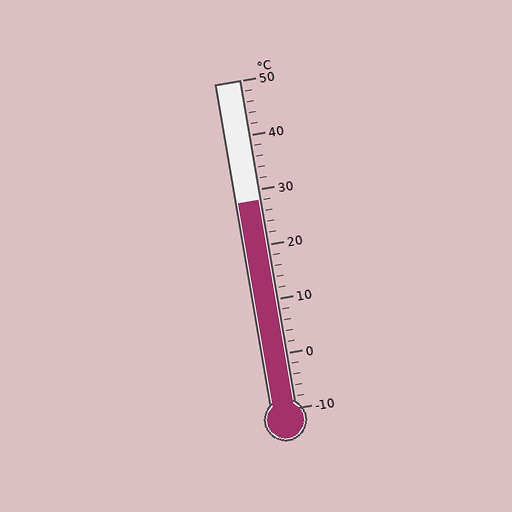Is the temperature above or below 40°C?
The temperature is below 40°C.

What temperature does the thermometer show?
The thermometer shows approximately 28°C.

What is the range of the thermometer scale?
The thermometer scale ranges from -10°C to 50°C.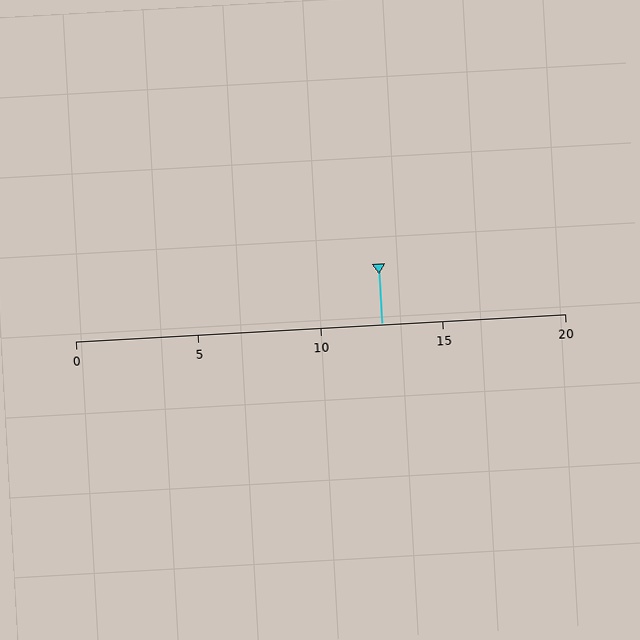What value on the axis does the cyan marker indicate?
The marker indicates approximately 12.5.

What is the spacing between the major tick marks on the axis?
The major ticks are spaced 5 apart.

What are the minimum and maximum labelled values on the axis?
The axis runs from 0 to 20.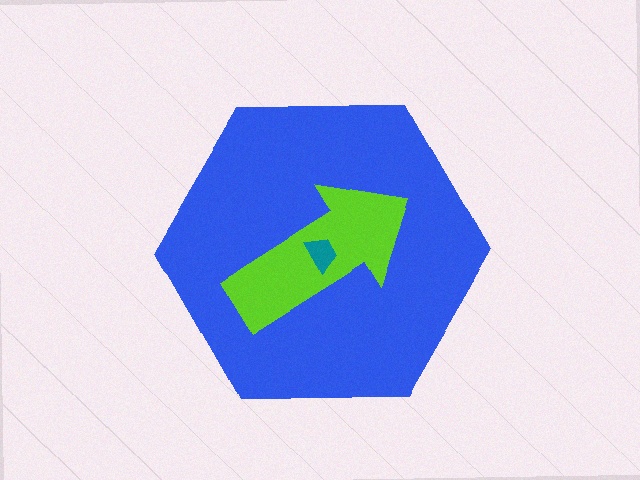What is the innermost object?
The teal trapezoid.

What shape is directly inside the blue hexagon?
The lime arrow.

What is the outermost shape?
The blue hexagon.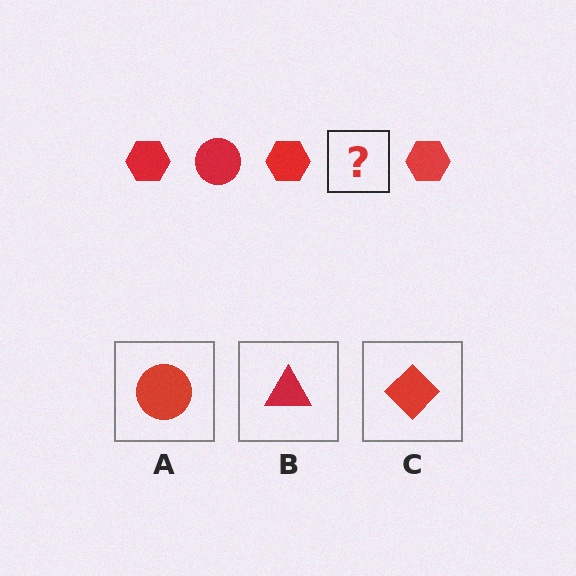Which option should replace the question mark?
Option A.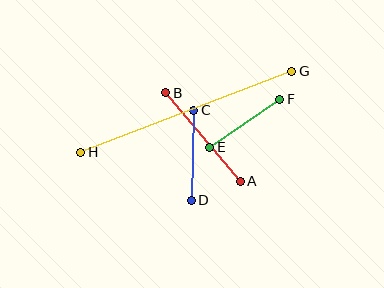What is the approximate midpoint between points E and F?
The midpoint is at approximately (245, 123) pixels.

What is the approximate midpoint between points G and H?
The midpoint is at approximately (186, 112) pixels.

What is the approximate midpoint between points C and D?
The midpoint is at approximately (192, 155) pixels.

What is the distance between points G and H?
The distance is approximately 226 pixels.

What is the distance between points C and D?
The distance is approximately 90 pixels.